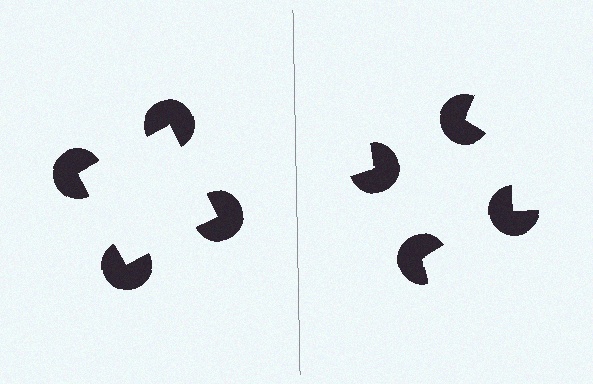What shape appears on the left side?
An illusory square.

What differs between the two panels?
The pac-man discs are positioned identically on both sides; only the wedge orientations differ. On the left they align to a square; on the right they are misaligned.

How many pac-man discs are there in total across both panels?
8 — 4 on each side.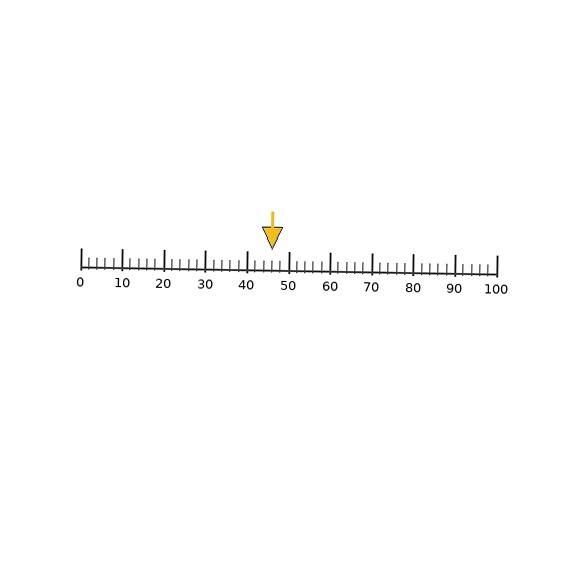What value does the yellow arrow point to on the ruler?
The yellow arrow points to approximately 46.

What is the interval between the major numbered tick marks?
The major tick marks are spaced 10 units apart.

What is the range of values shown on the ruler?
The ruler shows values from 0 to 100.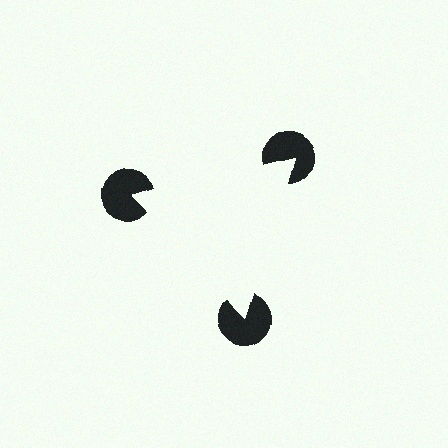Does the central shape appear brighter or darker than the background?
It typically appears slightly brighter than the background, even though no actual brightness change is drawn.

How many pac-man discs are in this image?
There are 3 — one at each vertex of the illusory triangle.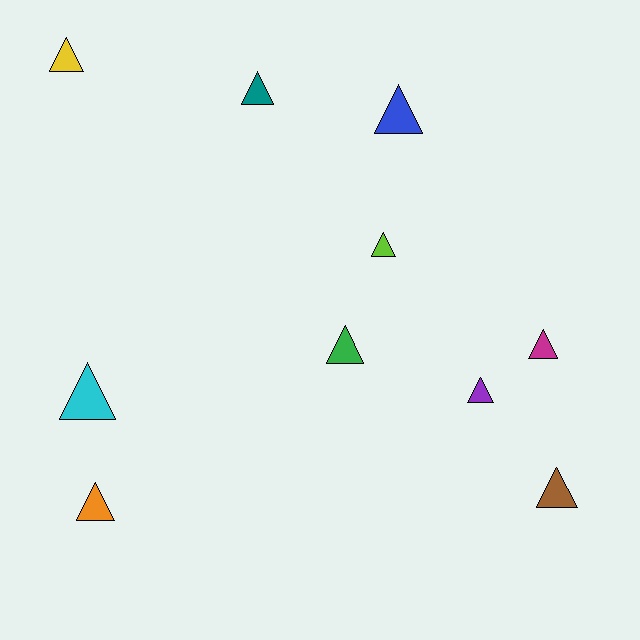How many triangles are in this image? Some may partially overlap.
There are 10 triangles.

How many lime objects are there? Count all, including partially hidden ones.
There is 1 lime object.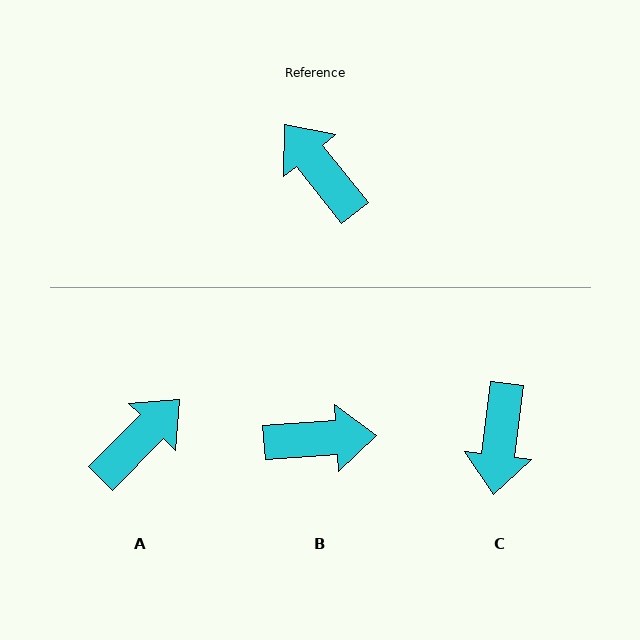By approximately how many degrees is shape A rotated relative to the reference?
Approximately 84 degrees clockwise.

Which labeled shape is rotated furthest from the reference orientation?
C, about 134 degrees away.